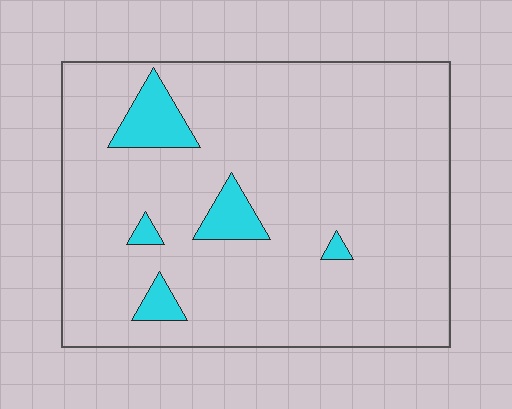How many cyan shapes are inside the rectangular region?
5.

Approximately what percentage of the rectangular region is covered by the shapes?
Approximately 10%.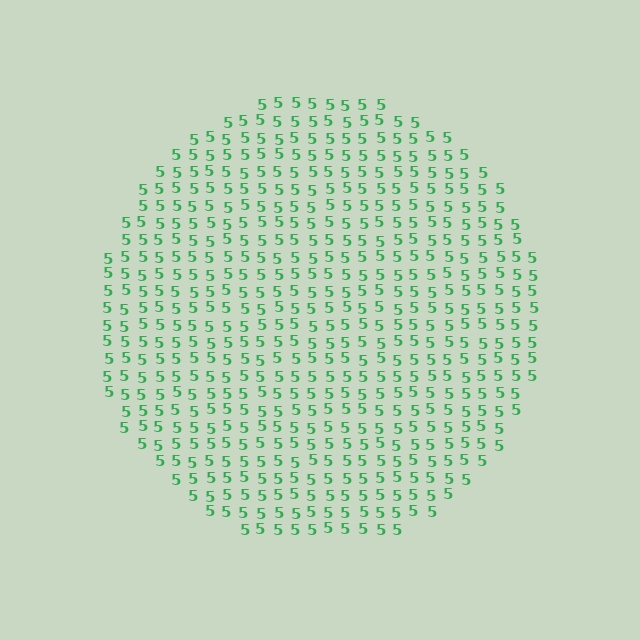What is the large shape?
The large shape is a circle.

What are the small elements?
The small elements are digit 5's.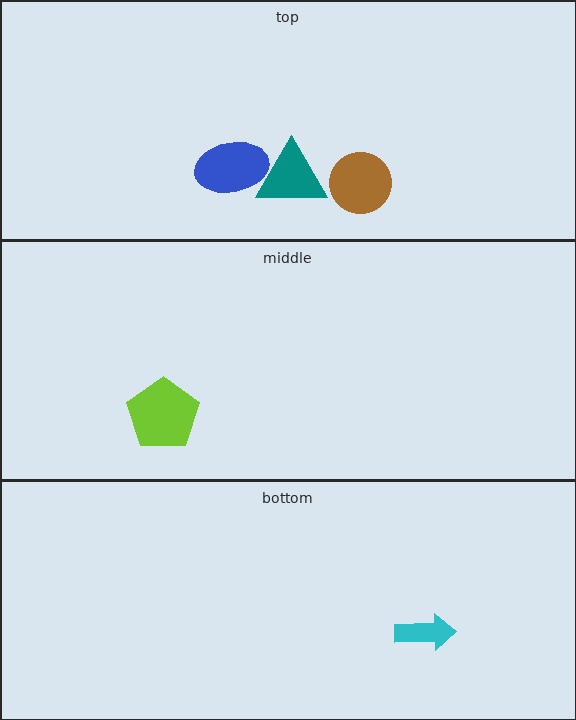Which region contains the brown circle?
The top region.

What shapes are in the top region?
The brown circle, the blue ellipse, the teal triangle.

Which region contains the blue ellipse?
The top region.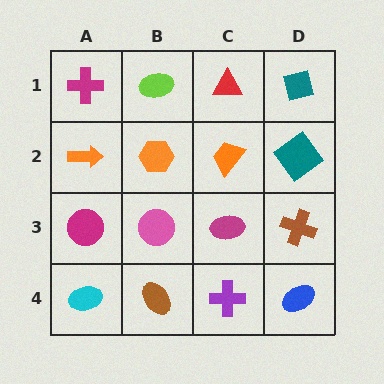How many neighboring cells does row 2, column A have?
3.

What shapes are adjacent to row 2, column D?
A teal diamond (row 1, column D), a brown cross (row 3, column D), an orange trapezoid (row 2, column C).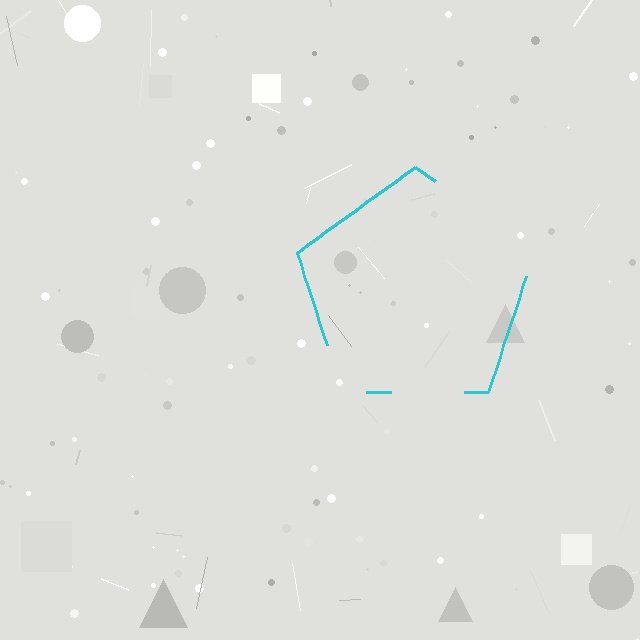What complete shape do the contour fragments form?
The contour fragments form a pentagon.